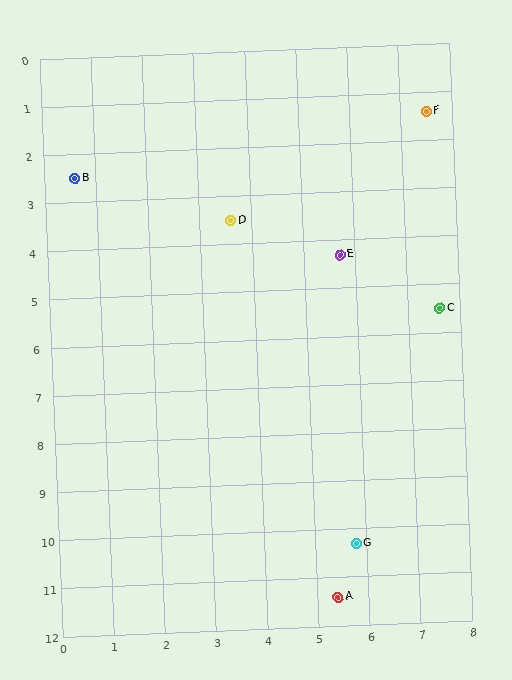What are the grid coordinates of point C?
Point C is at approximately (7.6, 5.5).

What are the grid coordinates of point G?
Point G is at approximately (5.8, 10.3).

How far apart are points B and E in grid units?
Points B and E are about 5.4 grid units apart.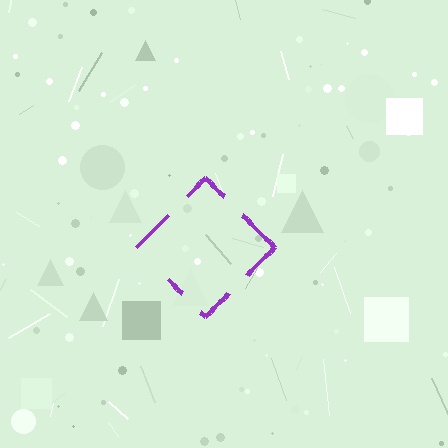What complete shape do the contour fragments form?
The contour fragments form a diamond.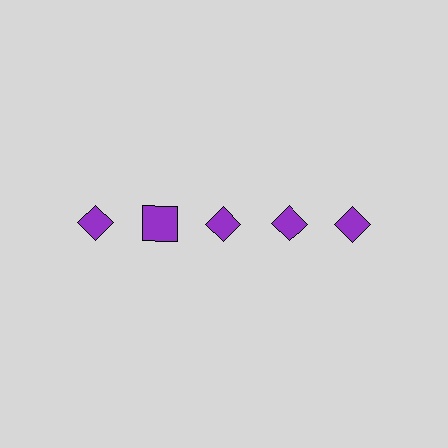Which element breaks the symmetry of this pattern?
The purple square in the top row, second from left column breaks the symmetry. All other shapes are purple diamonds.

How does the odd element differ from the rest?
It has a different shape: square instead of diamond.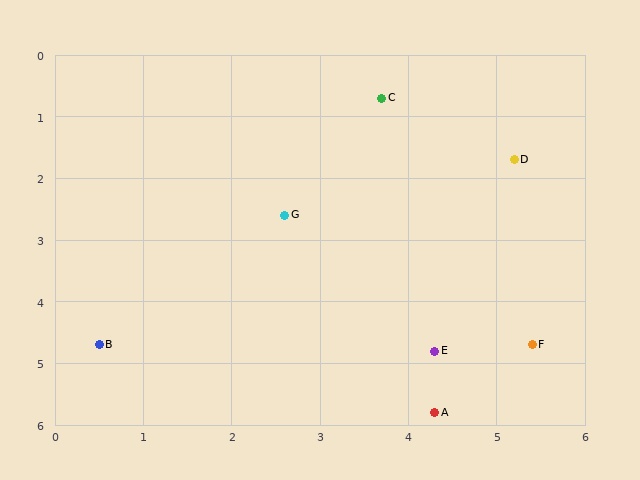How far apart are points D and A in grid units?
Points D and A are about 4.2 grid units apart.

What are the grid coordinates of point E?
Point E is at approximately (4.3, 4.8).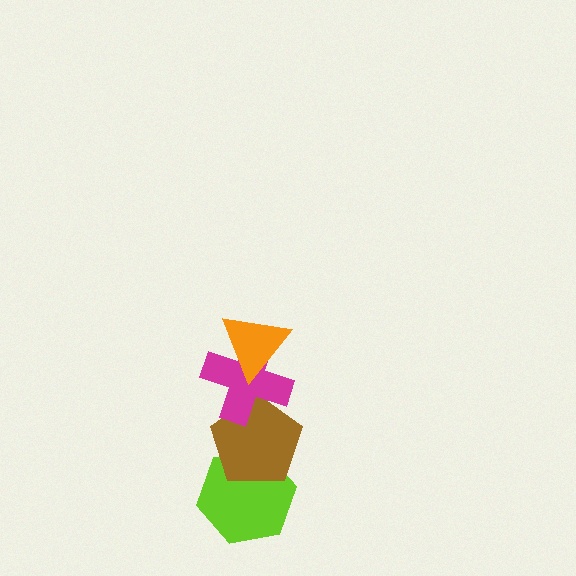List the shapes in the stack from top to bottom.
From top to bottom: the orange triangle, the magenta cross, the brown pentagon, the lime hexagon.